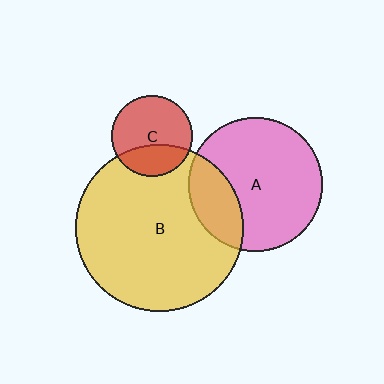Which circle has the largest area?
Circle B (yellow).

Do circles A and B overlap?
Yes.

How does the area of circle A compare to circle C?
Approximately 2.7 times.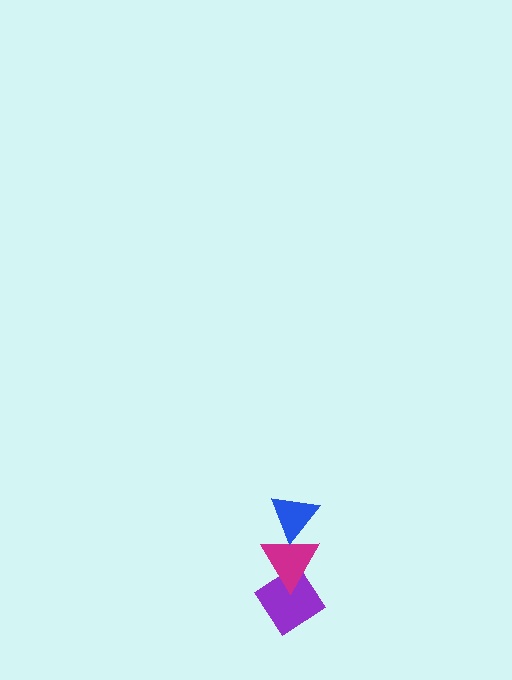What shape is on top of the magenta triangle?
The blue triangle is on top of the magenta triangle.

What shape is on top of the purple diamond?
The magenta triangle is on top of the purple diamond.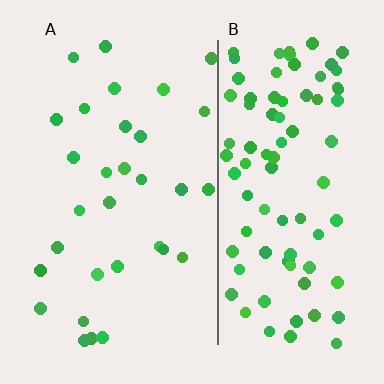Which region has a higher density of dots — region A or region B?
B (the right).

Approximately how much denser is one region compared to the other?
Approximately 3.0× — region B over region A.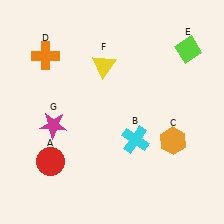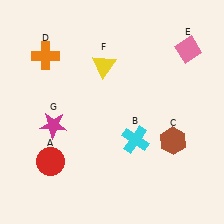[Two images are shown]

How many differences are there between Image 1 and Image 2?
There are 2 differences between the two images.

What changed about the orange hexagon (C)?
In Image 1, C is orange. In Image 2, it changed to brown.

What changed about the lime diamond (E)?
In Image 1, E is lime. In Image 2, it changed to pink.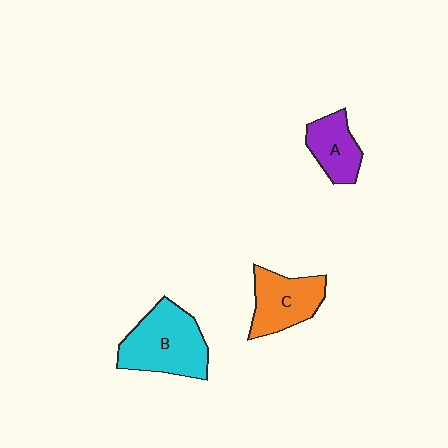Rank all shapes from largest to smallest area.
From largest to smallest: B (cyan), C (orange), A (purple).